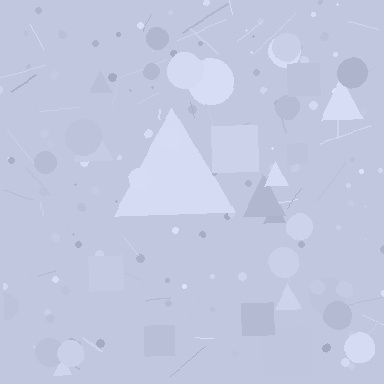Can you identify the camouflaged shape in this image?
The camouflaged shape is a triangle.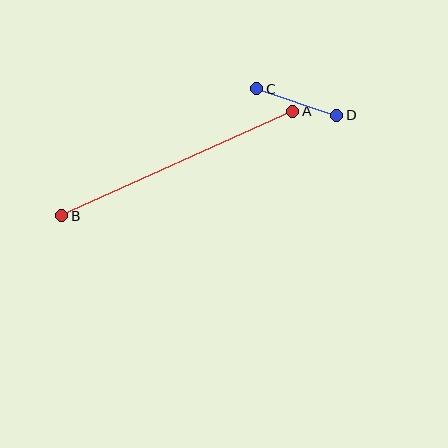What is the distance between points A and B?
The distance is approximately 254 pixels.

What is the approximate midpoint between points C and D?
The midpoint is at approximately (297, 102) pixels.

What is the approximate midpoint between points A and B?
The midpoint is at approximately (177, 164) pixels.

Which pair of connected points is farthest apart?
Points A and B are farthest apart.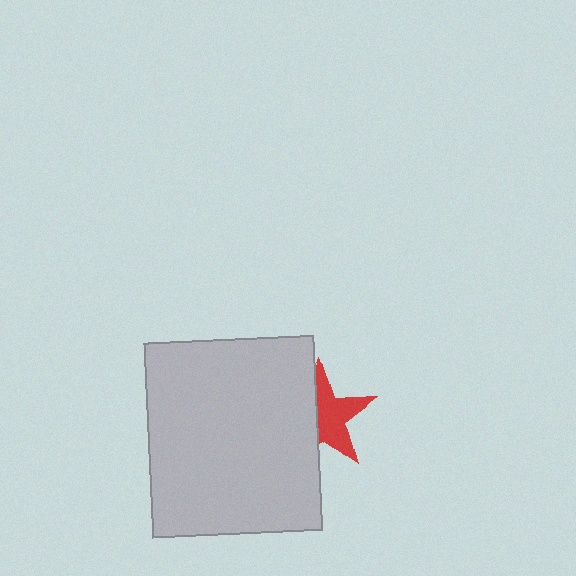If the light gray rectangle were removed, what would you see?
You would see the complete red star.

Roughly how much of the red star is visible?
About half of it is visible (roughly 57%).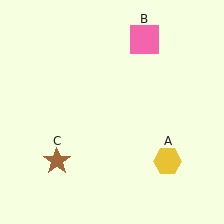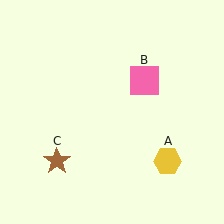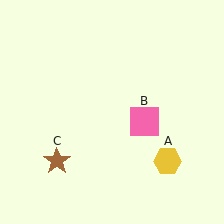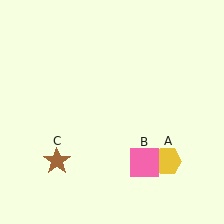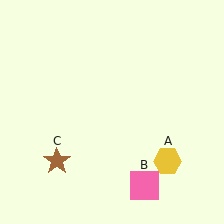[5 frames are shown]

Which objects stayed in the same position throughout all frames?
Yellow hexagon (object A) and brown star (object C) remained stationary.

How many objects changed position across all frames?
1 object changed position: pink square (object B).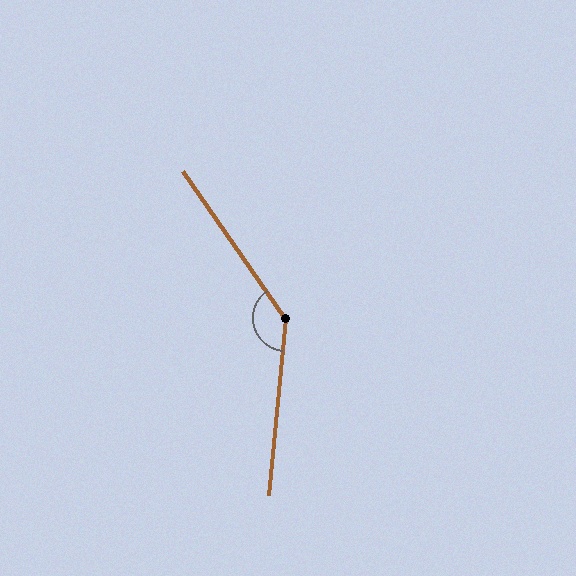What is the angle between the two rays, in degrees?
Approximately 139 degrees.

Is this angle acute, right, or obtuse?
It is obtuse.